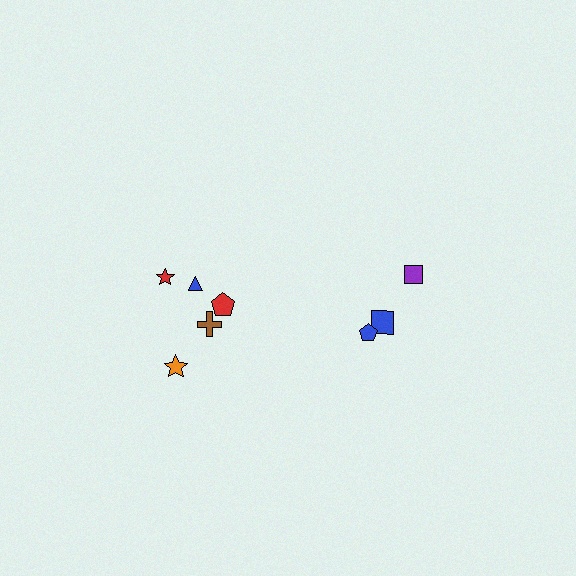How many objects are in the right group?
There are 3 objects.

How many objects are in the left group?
There are 5 objects.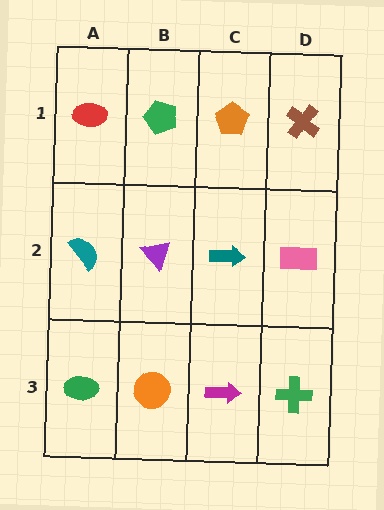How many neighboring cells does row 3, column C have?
3.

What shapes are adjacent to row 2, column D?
A brown cross (row 1, column D), a green cross (row 3, column D), a teal arrow (row 2, column C).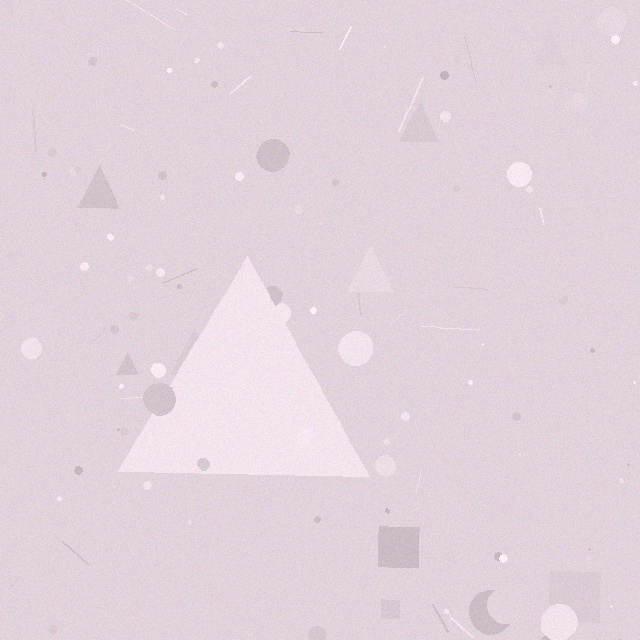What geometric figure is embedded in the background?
A triangle is embedded in the background.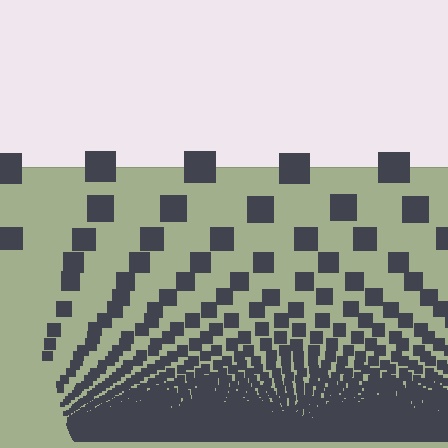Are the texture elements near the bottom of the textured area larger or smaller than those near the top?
Smaller. The gradient is inverted — elements near the bottom are smaller and denser.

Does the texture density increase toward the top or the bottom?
Density increases toward the bottom.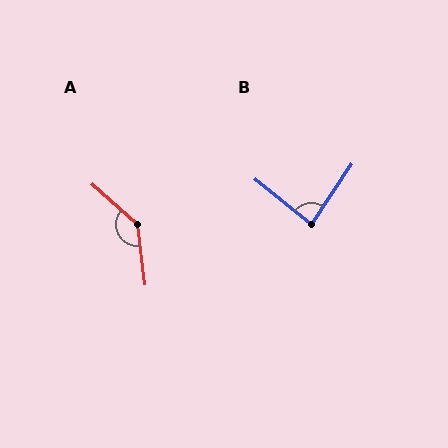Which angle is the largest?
A, at approximately 139 degrees.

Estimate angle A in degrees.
Approximately 139 degrees.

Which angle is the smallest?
B, at approximately 85 degrees.